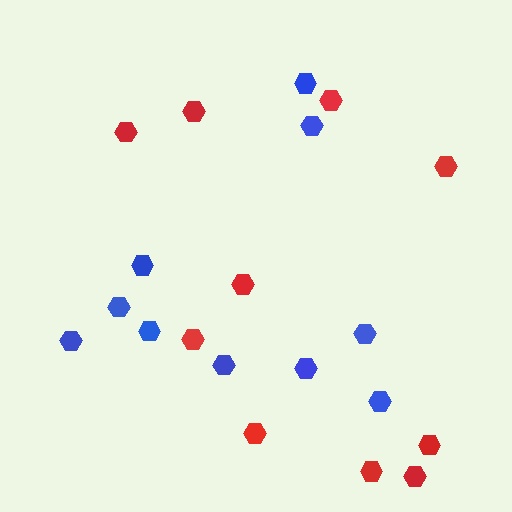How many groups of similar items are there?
There are 2 groups: one group of blue hexagons (10) and one group of red hexagons (10).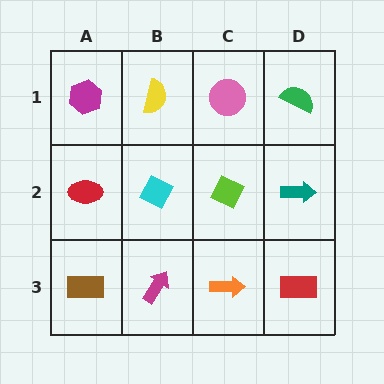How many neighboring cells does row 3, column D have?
2.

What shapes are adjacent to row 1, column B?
A cyan diamond (row 2, column B), a magenta hexagon (row 1, column A), a pink circle (row 1, column C).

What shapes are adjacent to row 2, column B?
A yellow semicircle (row 1, column B), a magenta arrow (row 3, column B), a red ellipse (row 2, column A), a lime diamond (row 2, column C).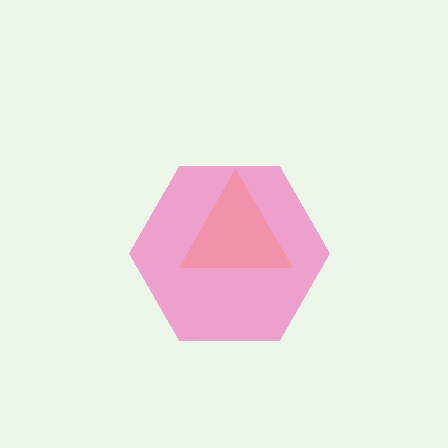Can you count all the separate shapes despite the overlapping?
Yes, there are 2 separate shapes.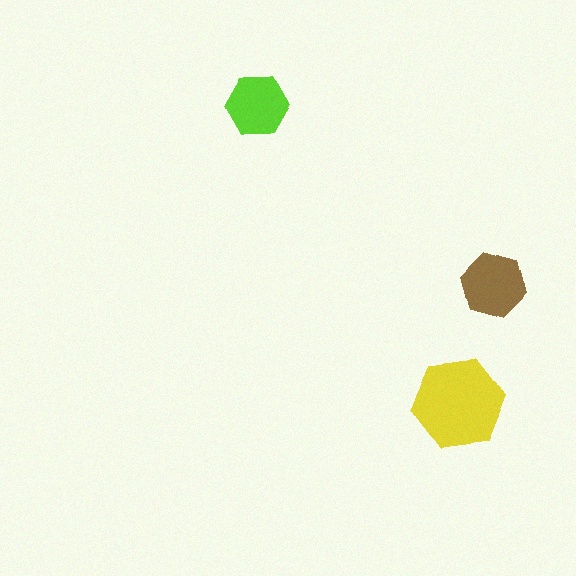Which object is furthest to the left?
The lime hexagon is leftmost.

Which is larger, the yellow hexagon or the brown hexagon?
The yellow one.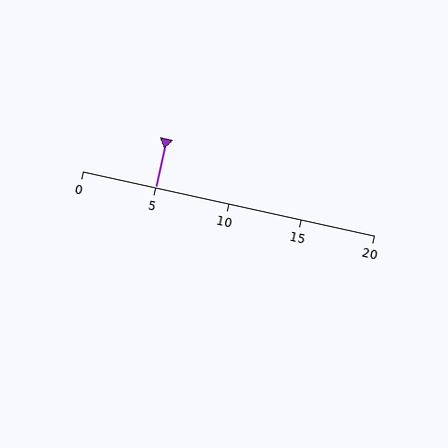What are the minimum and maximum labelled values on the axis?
The axis runs from 0 to 20.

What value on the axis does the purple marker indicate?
The marker indicates approximately 5.